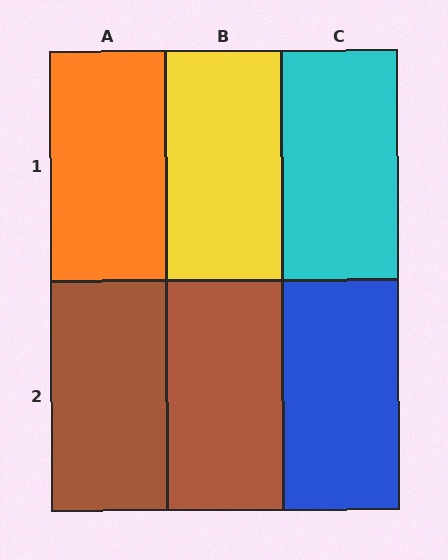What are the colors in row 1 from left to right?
Orange, yellow, cyan.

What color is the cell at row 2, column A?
Brown.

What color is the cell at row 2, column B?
Brown.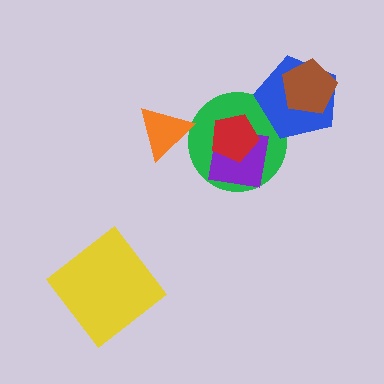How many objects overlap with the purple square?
2 objects overlap with the purple square.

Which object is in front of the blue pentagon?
The brown pentagon is in front of the blue pentagon.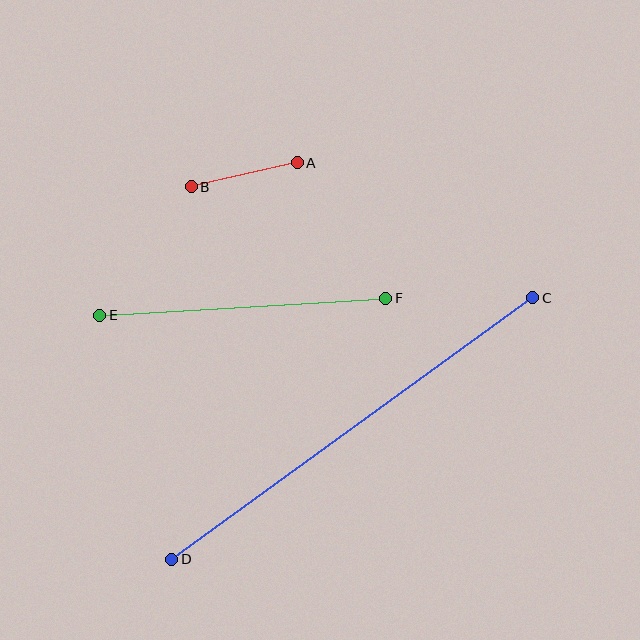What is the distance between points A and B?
The distance is approximately 109 pixels.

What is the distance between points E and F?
The distance is approximately 286 pixels.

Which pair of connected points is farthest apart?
Points C and D are farthest apart.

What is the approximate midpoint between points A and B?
The midpoint is at approximately (244, 175) pixels.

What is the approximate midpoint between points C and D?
The midpoint is at approximately (352, 429) pixels.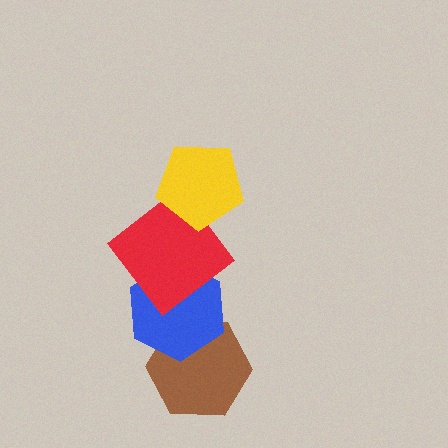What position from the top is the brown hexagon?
The brown hexagon is 4th from the top.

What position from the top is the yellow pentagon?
The yellow pentagon is 1st from the top.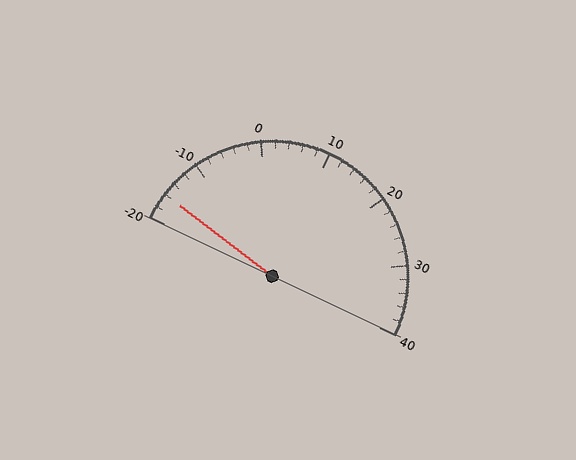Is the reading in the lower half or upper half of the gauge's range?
The reading is in the lower half of the range (-20 to 40).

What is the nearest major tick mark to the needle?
The nearest major tick mark is -20.